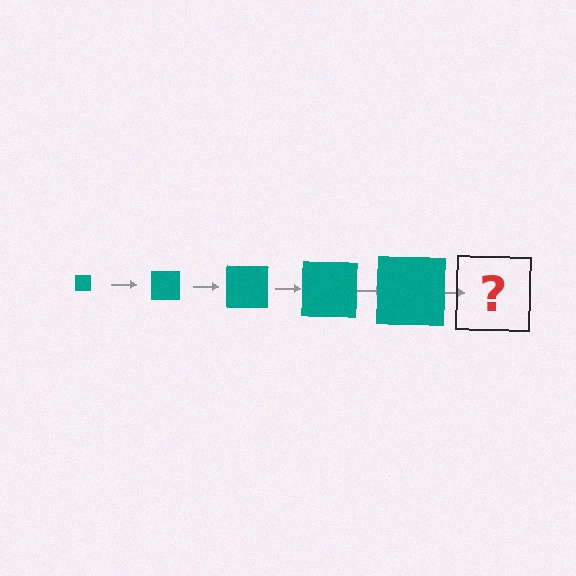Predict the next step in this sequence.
The next step is a teal square, larger than the previous one.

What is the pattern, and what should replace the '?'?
The pattern is that the square gets progressively larger each step. The '?' should be a teal square, larger than the previous one.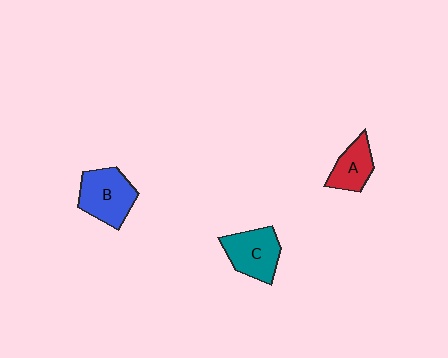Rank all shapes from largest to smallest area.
From largest to smallest: B (blue), C (teal), A (red).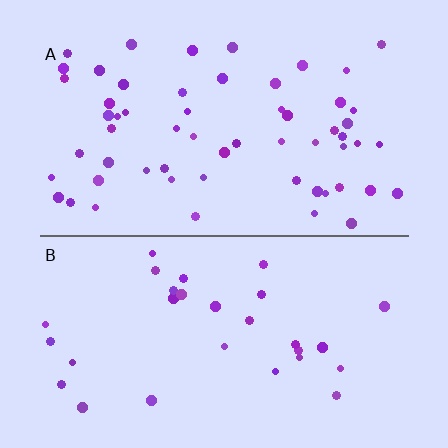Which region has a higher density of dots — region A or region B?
A (the top).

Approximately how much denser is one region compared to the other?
Approximately 2.0× — region A over region B.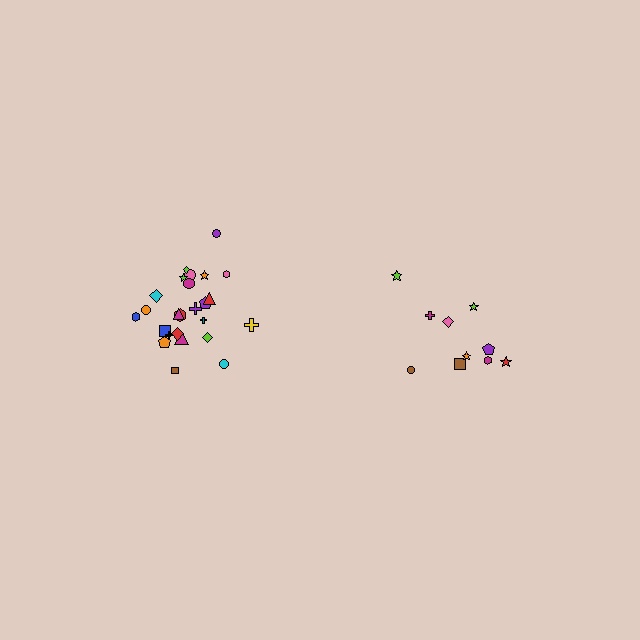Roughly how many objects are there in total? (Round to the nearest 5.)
Roughly 35 objects in total.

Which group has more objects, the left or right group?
The left group.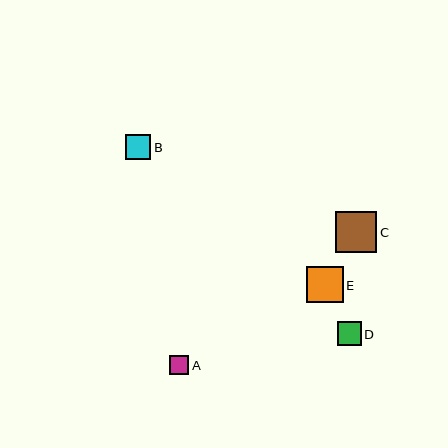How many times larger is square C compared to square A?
Square C is approximately 2.2 times the size of square A.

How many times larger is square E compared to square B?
Square E is approximately 1.5 times the size of square B.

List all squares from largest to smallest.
From largest to smallest: C, E, B, D, A.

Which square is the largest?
Square C is the largest with a size of approximately 42 pixels.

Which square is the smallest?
Square A is the smallest with a size of approximately 19 pixels.